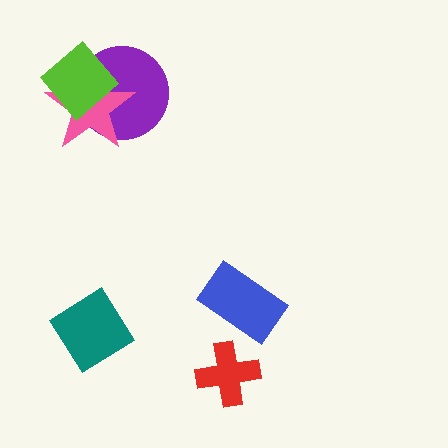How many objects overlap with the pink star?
2 objects overlap with the pink star.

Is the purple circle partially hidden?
Yes, it is partially covered by another shape.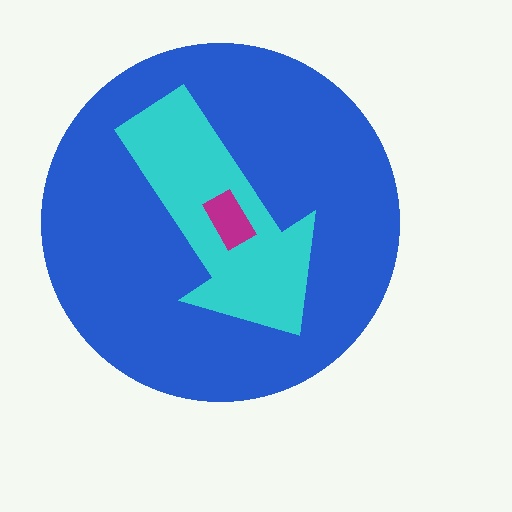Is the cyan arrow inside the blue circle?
Yes.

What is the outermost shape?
The blue circle.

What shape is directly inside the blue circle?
The cyan arrow.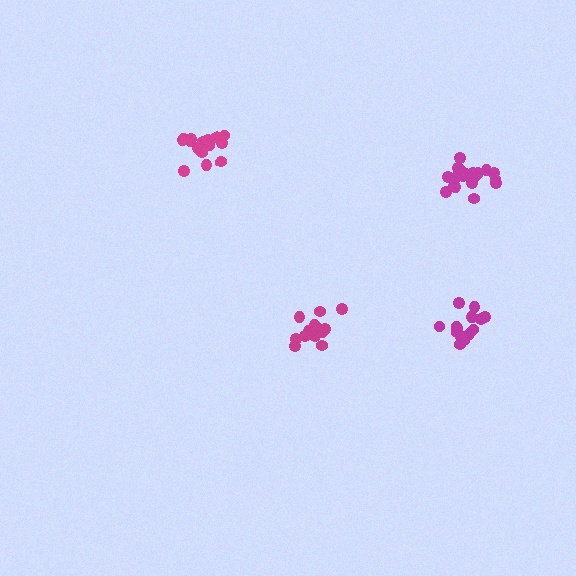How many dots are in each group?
Group 1: 17 dots, Group 2: 16 dots, Group 3: 14 dots, Group 4: 20 dots (67 total).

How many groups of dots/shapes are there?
There are 4 groups.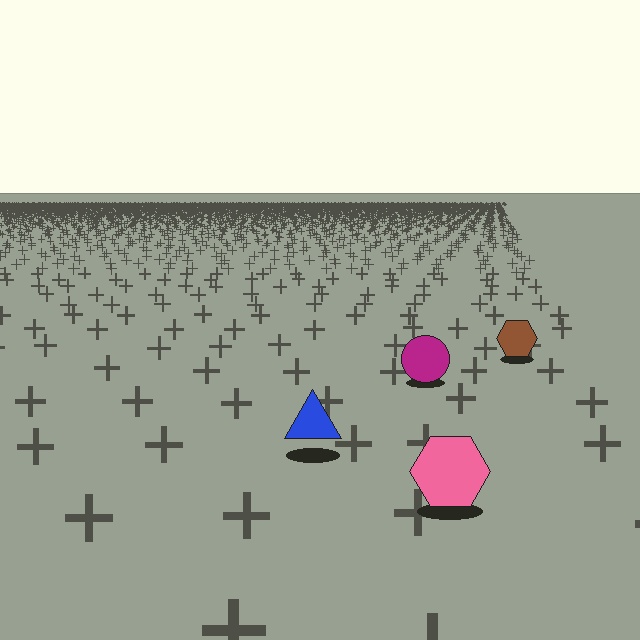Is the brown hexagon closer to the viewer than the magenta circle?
No. The magenta circle is closer — you can tell from the texture gradient: the ground texture is coarser near it.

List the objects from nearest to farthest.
From nearest to farthest: the pink hexagon, the blue triangle, the magenta circle, the brown hexagon.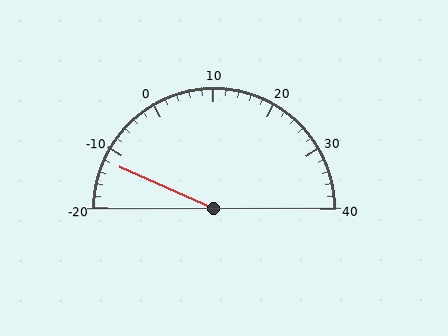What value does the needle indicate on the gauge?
The needle indicates approximately -12.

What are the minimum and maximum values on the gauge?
The gauge ranges from -20 to 40.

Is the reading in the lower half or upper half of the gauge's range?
The reading is in the lower half of the range (-20 to 40).